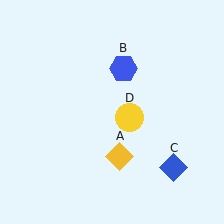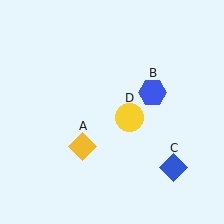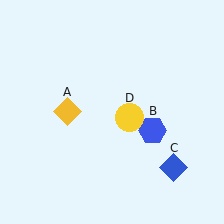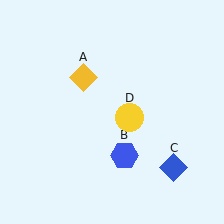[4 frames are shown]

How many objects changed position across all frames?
2 objects changed position: yellow diamond (object A), blue hexagon (object B).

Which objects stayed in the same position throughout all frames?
Blue diamond (object C) and yellow circle (object D) remained stationary.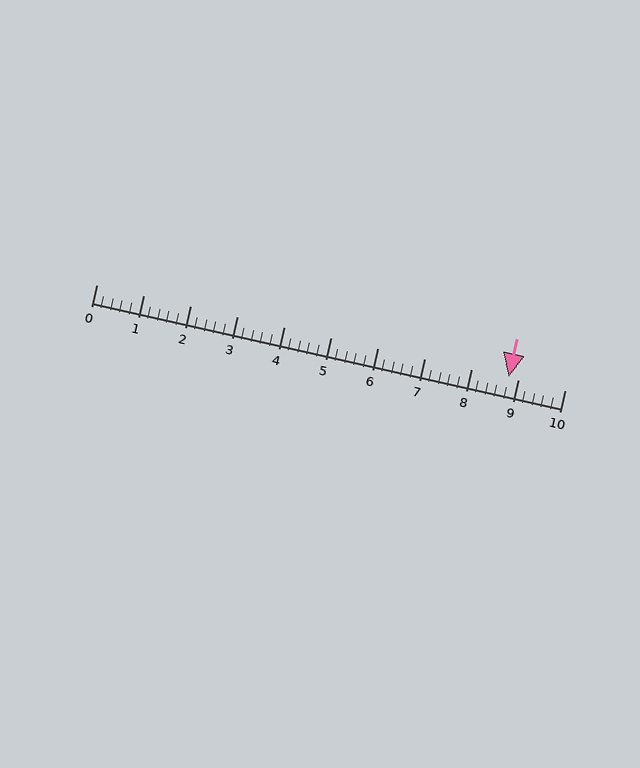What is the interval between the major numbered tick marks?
The major tick marks are spaced 1 units apart.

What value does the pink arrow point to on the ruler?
The pink arrow points to approximately 8.8.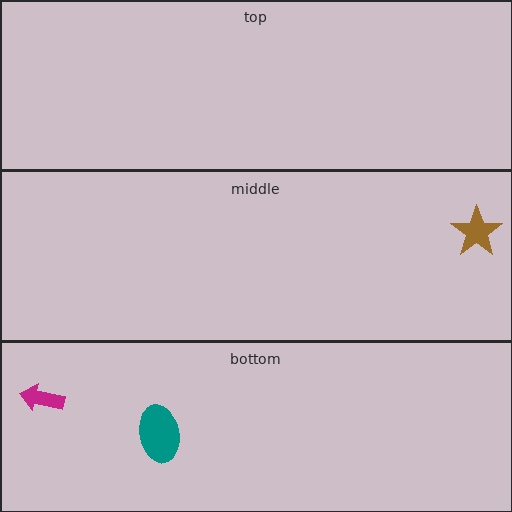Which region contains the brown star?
The middle region.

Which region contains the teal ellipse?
The bottom region.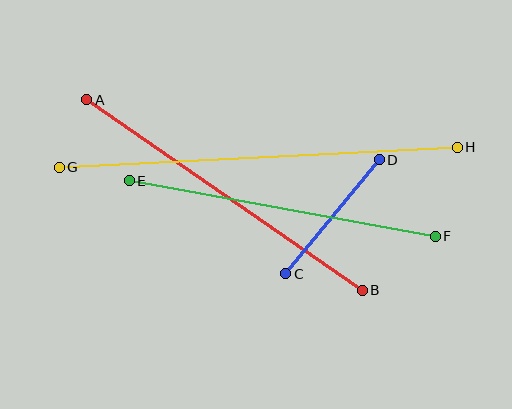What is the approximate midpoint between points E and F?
The midpoint is at approximately (282, 209) pixels.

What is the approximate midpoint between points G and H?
The midpoint is at approximately (258, 157) pixels.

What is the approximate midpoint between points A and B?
The midpoint is at approximately (225, 195) pixels.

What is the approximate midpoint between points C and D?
The midpoint is at approximately (333, 217) pixels.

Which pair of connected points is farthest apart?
Points G and H are farthest apart.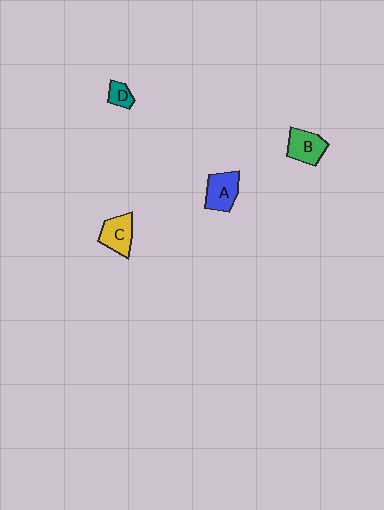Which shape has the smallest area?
Shape D (teal).